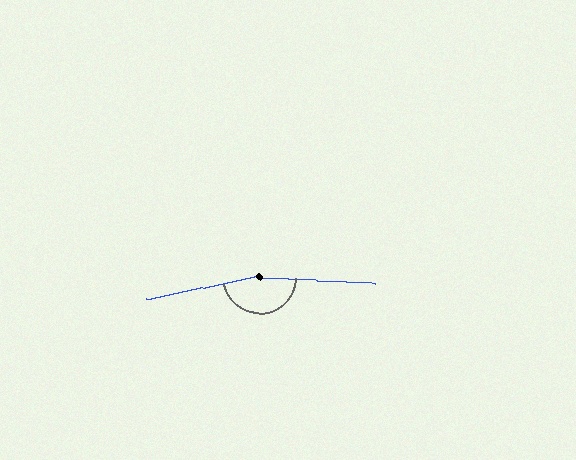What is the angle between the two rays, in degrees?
Approximately 165 degrees.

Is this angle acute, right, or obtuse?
It is obtuse.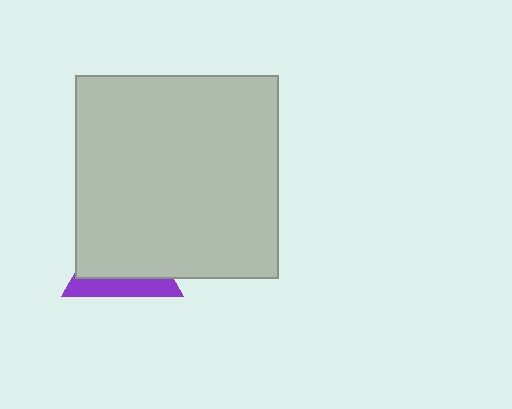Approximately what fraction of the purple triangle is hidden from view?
Roughly 69% of the purple triangle is hidden behind the light gray square.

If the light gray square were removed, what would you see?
You would see the complete purple triangle.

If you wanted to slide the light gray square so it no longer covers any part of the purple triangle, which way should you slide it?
Slide it up — that is the most direct way to separate the two shapes.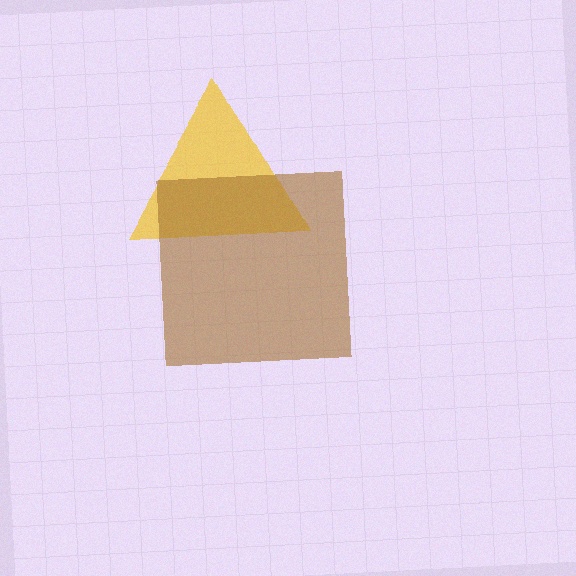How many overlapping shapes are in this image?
There are 2 overlapping shapes in the image.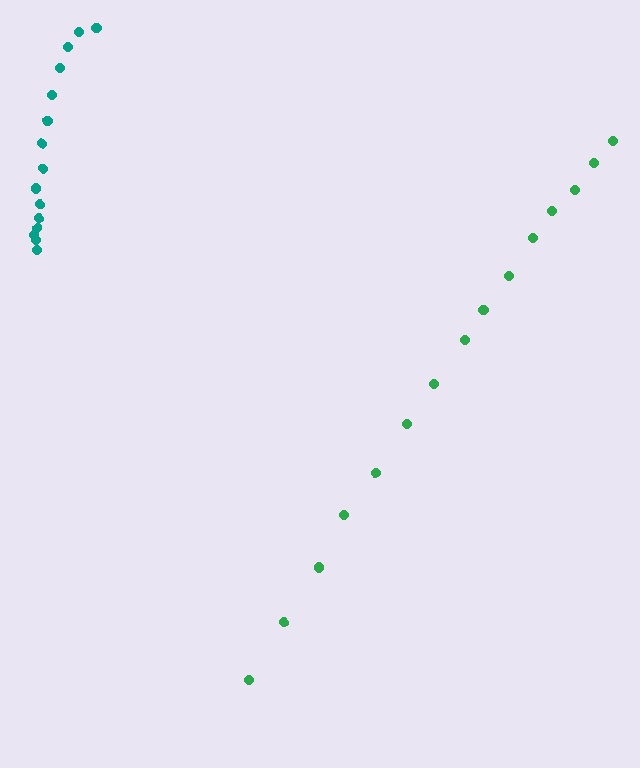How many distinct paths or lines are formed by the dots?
There are 2 distinct paths.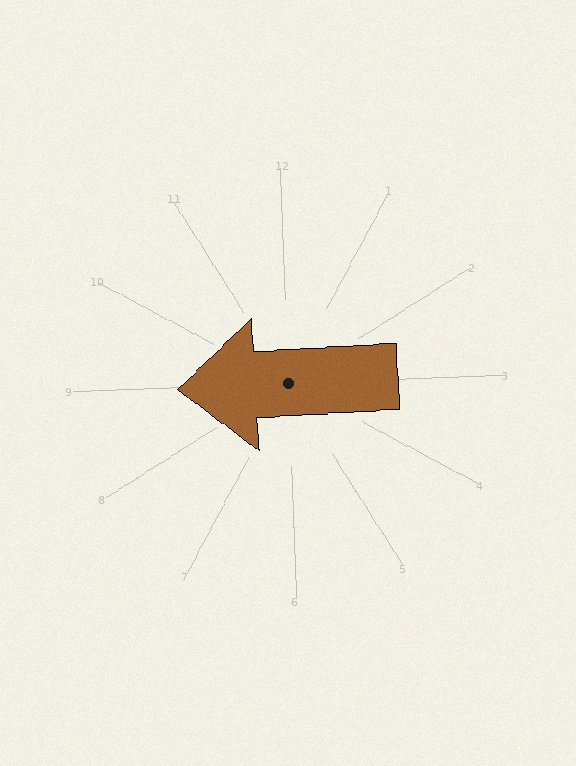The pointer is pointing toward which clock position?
Roughly 9 o'clock.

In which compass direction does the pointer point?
West.